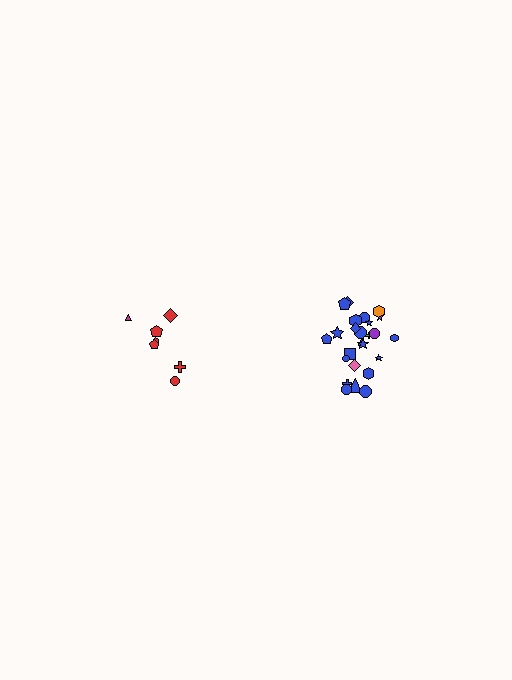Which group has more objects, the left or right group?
The right group.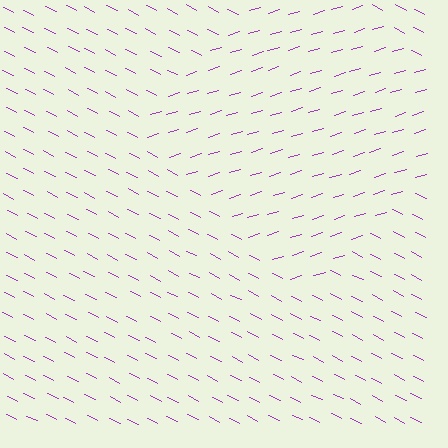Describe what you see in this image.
The image is filled with small purple line segments. A diamond region in the image has lines oriented differently from the surrounding lines, creating a visible texture boundary.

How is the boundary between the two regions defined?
The boundary is defined purely by a change in line orientation (approximately 45 degrees difference). All lines are the same color and thickness.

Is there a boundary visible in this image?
Yes, there is a texture boundary formed by a change in line orientation.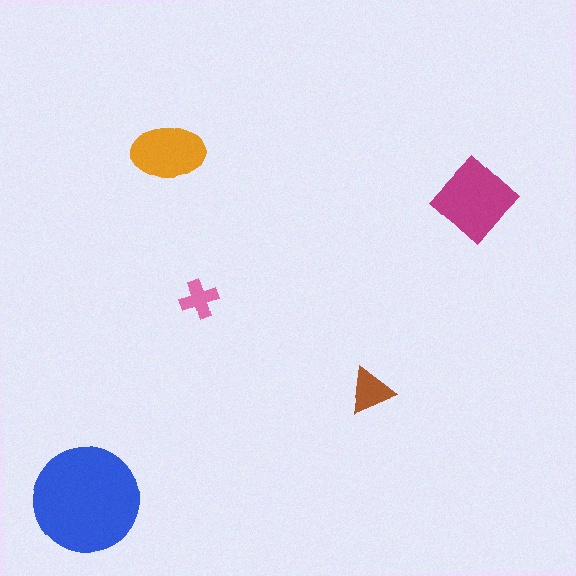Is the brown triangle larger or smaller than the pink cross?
Larger.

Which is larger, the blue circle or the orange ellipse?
The blue circle.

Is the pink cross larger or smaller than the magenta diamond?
Smaller.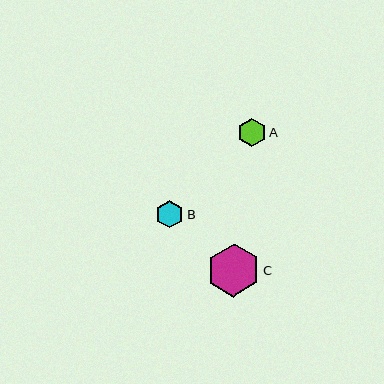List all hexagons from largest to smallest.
From largest to smallest: C, A, B.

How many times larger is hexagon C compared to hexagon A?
Hexagon C is approximately 1.9 times the size of hexagon A.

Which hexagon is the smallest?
Hexagon B is the smallest with a size of approximately 28 pixels.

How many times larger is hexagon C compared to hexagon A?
Hexagon C is approximately 1.9 times the size of hexagon A.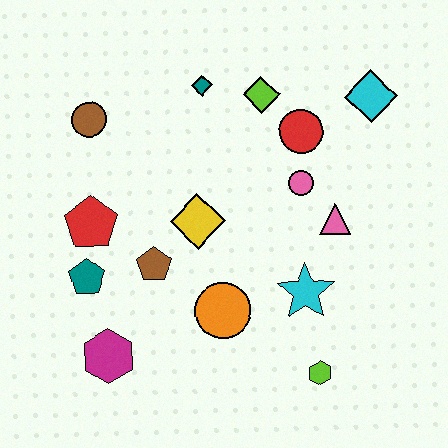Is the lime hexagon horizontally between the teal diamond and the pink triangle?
Yes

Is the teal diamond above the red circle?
Yes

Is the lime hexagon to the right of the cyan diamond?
No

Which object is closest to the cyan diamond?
The red circle is closest to the cyan diamond.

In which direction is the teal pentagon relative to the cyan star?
The teal pentagon is to the left of the cyan star.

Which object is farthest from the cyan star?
The brown circle is farthest from the cyan star.